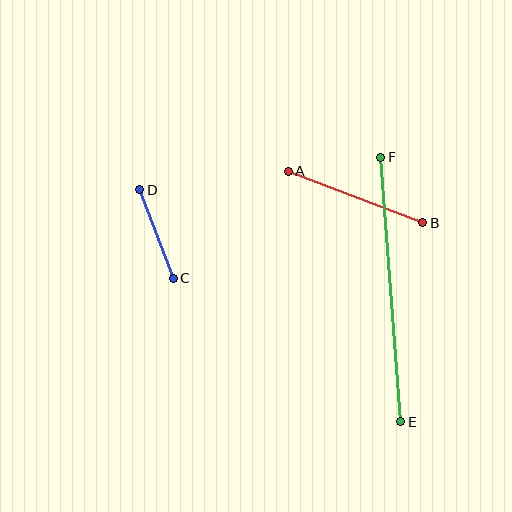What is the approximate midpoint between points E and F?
The midpoint is at approximately (391, 289) pixels.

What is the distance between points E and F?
The distance is approximately 265 pixels.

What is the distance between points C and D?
The distance is approximately 95 pixels.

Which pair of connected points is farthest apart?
Points E and F are farthest apart.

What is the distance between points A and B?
The distance is approximately 144 pixels.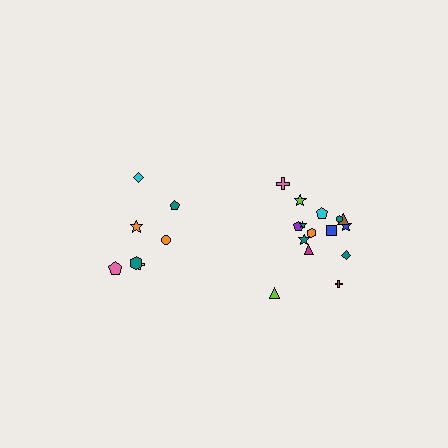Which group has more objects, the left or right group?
The right group.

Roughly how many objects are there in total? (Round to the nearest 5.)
Roughly 20 objects in total.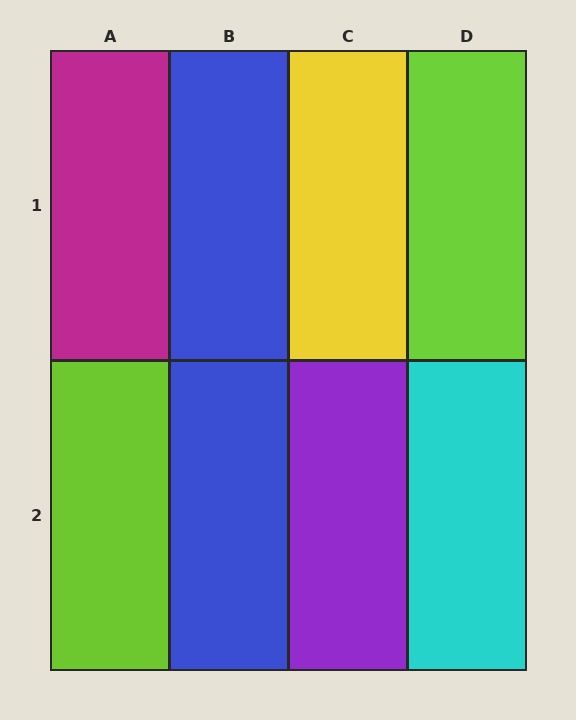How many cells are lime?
2 cells are lime.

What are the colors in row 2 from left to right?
Lime, blue, purple, cyan.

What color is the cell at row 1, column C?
Yellow.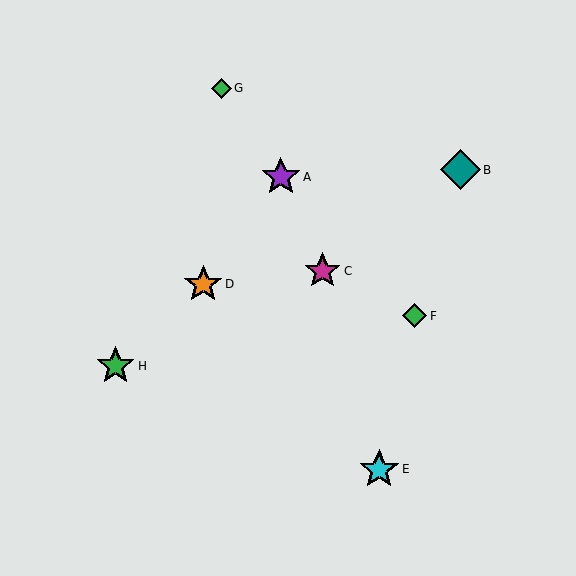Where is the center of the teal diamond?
The center of the teal diamond is at (461, 170).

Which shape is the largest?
The cyan star (labeled E) is the largest.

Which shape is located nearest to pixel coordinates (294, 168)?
The purple star (labeled A) at (281, 177) is nearest to that location.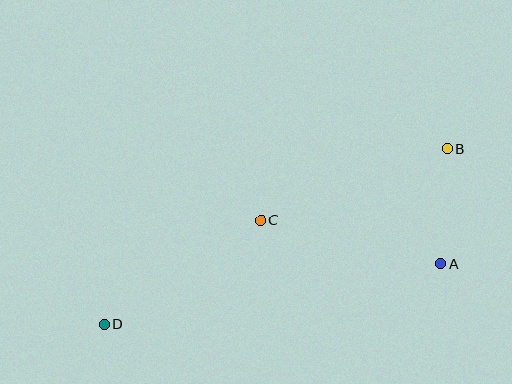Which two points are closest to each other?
Points A and B are closest to each other.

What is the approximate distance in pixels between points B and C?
The distance between B and C is approximately 200 pixels.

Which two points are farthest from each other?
Points B and D are farthest from each other.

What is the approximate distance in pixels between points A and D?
The distance between A and D is approximately 341 pixels.